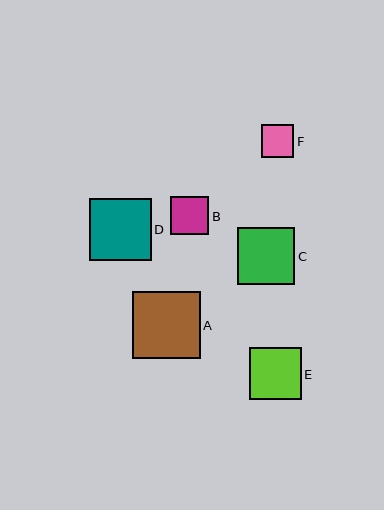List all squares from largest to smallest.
From largest to smallest: A, D, C, E, B, F.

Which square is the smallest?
Square F is the smallest with a size of approximately 32 pixels.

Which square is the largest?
Square A is the largest with a size of approximately 68 pixels.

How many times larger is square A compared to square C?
Square A is approximately 1.2 times the size of square C.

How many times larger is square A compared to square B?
Square A is approximately 1.8 times the size of square B.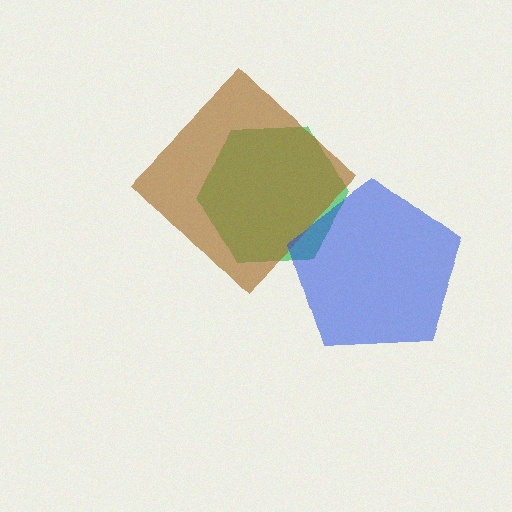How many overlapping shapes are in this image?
There are 3 overlapping shapes in the image.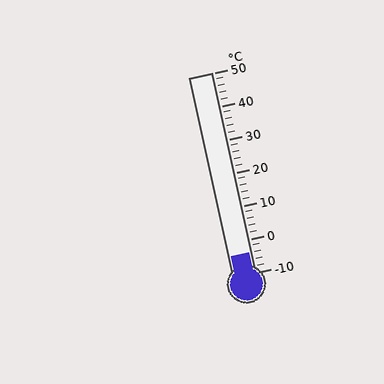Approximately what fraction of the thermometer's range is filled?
The thermometer is filled to approximately 10% of its range.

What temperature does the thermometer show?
The thermometer shows approximately -4°C.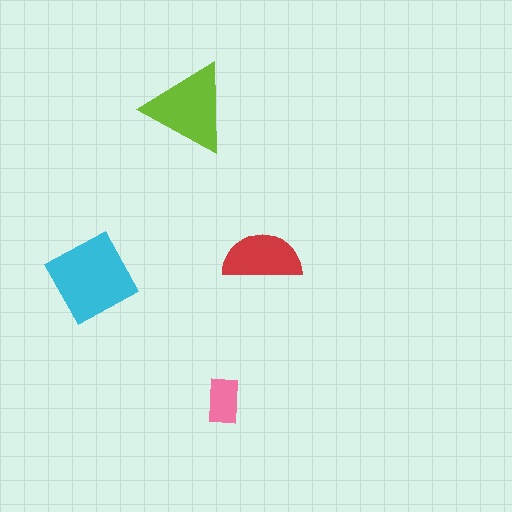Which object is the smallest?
The pink rectangle.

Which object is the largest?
The cyan square.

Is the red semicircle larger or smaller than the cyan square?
Smaller.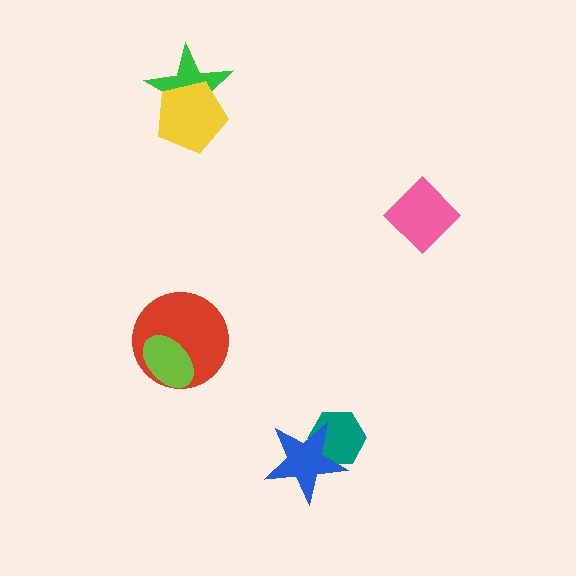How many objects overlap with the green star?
1 object overlaps with the green star.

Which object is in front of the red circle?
The lime ellipse is in front of the red circle.